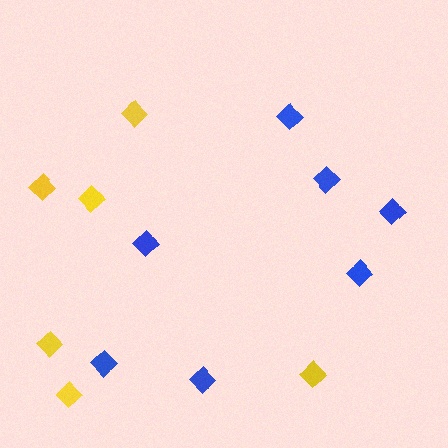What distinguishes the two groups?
There are 2 groups: one group of blue diamonds (7) and one group of yellow diamonds (6).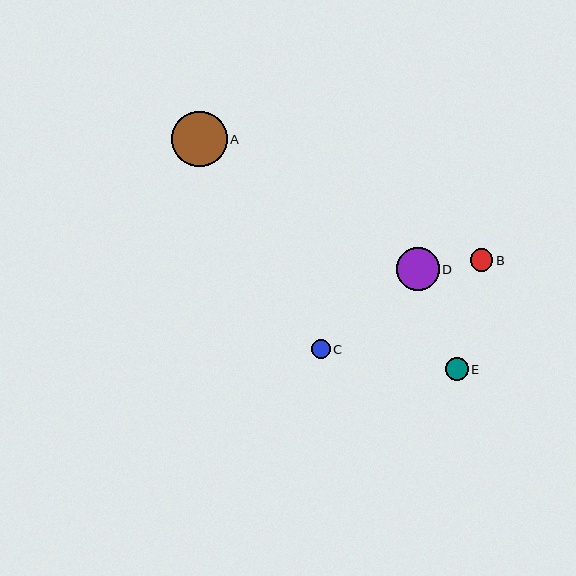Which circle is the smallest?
Circle C is the smallest with a size of approximately 19 pixels.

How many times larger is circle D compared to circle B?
Circle D is approximately 1.9 times the size of circle B.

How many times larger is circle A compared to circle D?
Circle A is approximately 1.3 times the size of circle D.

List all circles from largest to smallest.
From largest to smallest: A, D, E, B, C.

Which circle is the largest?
Circle A is the largest with a size of approximately 56 pixels.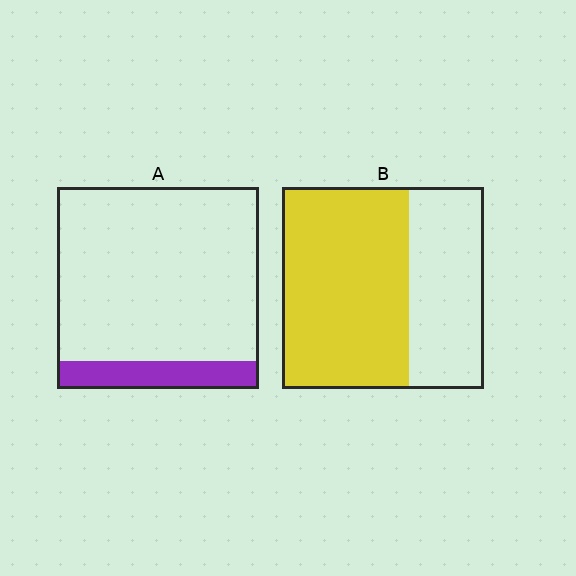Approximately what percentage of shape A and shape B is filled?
A is approximately 15% and B is approximately 65%.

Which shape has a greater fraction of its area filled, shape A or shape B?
Shape B.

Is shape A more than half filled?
No.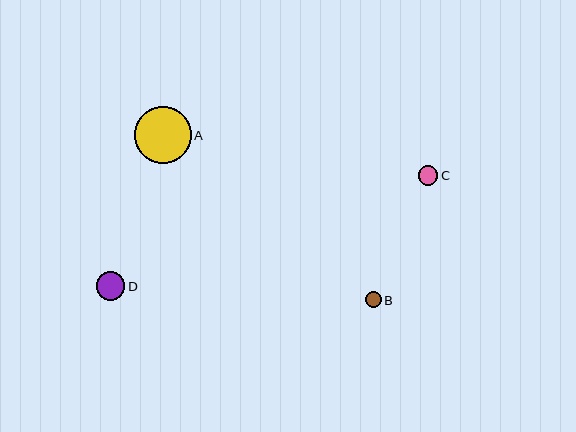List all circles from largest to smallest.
From largest to smallest: A, D, C, B.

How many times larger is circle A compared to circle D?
Circle A is approximately 2.0 times the size of circle D.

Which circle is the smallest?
Circle B is the smallest with a size of approximately 16 pixels.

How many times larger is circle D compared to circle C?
Circle D is approximately 1.5 times the size of circle C.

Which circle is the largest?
Circle A is the largest with a size of approximately 57 pixels.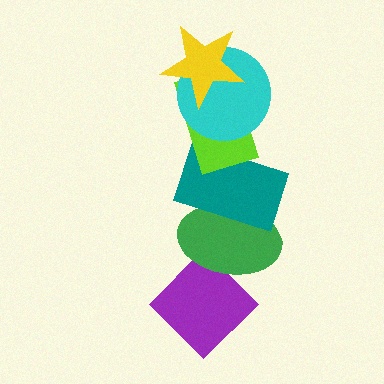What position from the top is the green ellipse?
The green ellipse is 5th from the top.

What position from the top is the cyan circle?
The cyan circle is 2nd from the top.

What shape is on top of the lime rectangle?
The cyan circle is on top of the lime rectangle.